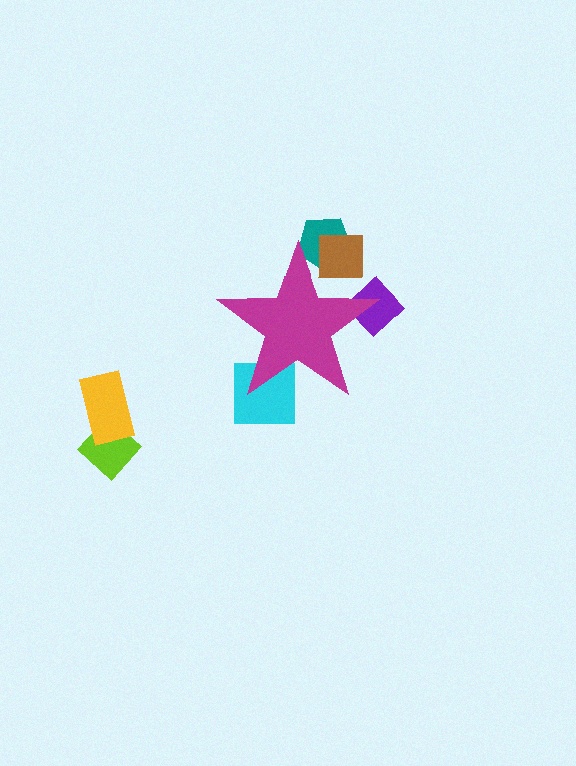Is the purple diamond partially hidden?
Yes, the purple diamond is partially hidden behind the magenta star.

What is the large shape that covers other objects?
A magenta star.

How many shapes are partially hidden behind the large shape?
4 shapes are partially hidden.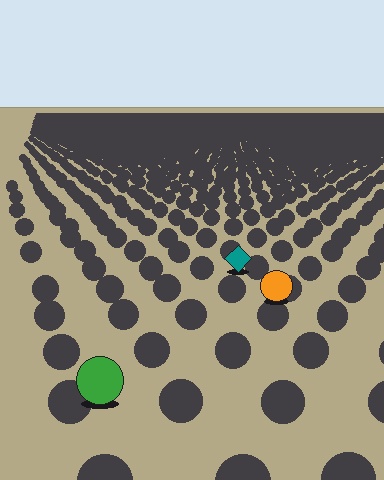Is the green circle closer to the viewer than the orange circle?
Yes. The green circle is closer — you can tell from the texture gradient: the ground texture is coarser near it.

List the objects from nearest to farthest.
From nearest to farthest: the green circle, the orange circle, the teal diamond.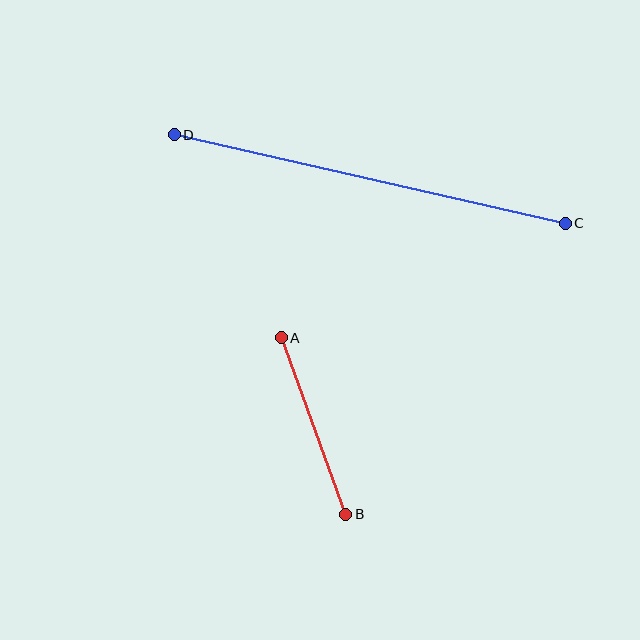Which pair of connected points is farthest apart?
Points C and D are farthest apart.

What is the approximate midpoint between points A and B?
The midpoint is at approximately (314, 426) pixels.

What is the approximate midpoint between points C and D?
The midpoint is at approximately (370, 179) pixels.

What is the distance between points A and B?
The distance is approximately 188 pixels.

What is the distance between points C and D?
The distance is approximately 401 pixels.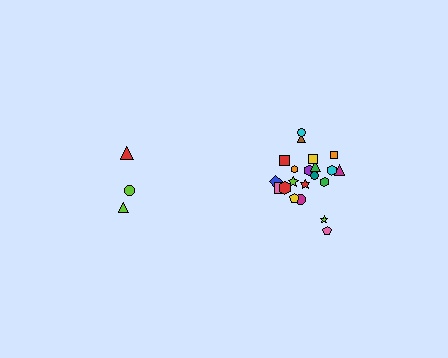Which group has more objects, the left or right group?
The right group.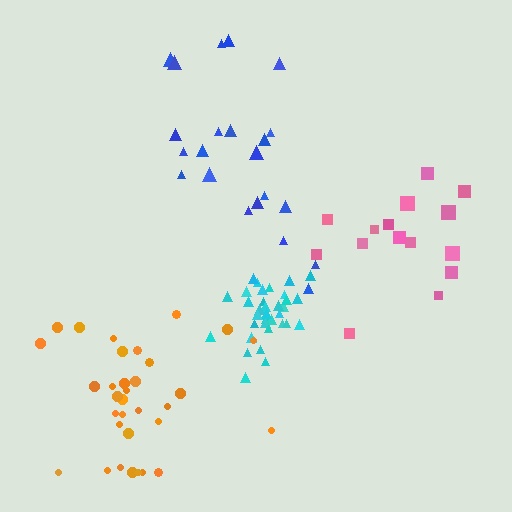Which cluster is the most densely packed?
Cyan.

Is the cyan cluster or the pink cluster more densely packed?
Cyan.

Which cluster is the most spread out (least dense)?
Blue.